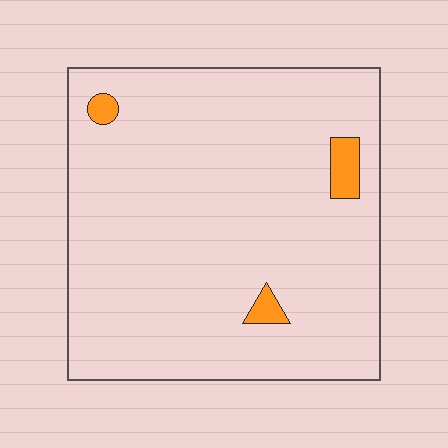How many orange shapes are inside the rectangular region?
3.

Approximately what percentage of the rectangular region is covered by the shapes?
Approximately 5%.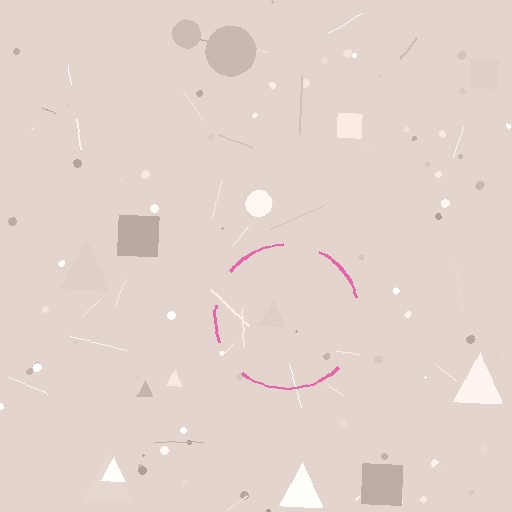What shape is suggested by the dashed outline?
The dashed outline suggests a circle.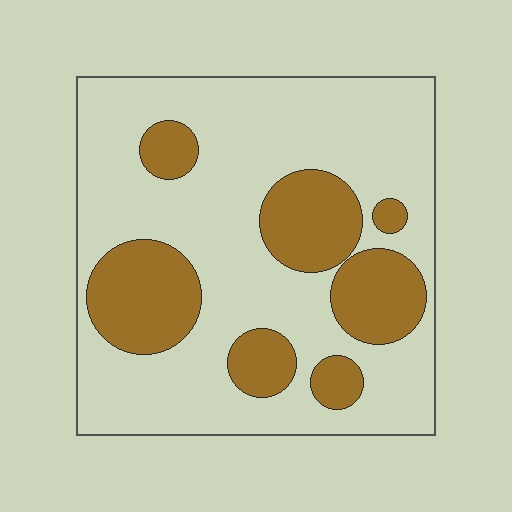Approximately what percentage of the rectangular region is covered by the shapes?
Approximately 30%.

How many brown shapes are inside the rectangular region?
7.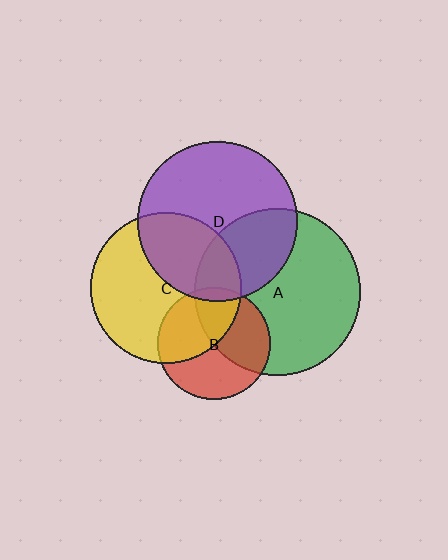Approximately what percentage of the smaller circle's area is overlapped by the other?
Approximately 45%.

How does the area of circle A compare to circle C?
Approximately 1.2 times.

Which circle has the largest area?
Circle A (green).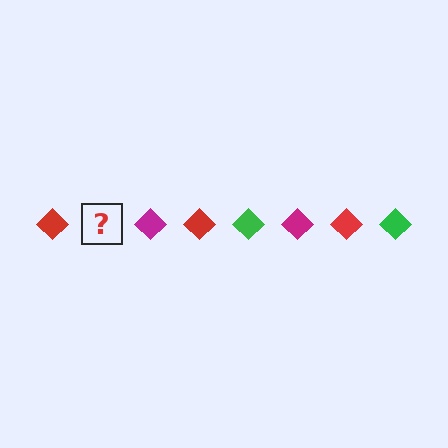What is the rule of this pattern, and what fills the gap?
The rule is that the pattern cycles through red, green, magenta diamonds. The gap should be filled with a green diamond.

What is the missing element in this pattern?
The missing element is a green diamond.